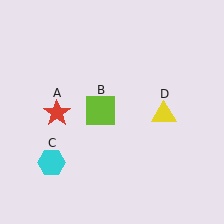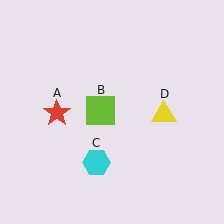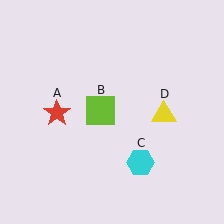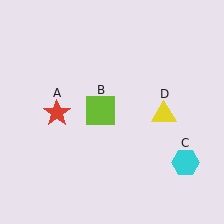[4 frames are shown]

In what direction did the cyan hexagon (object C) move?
The cyan hexagon (object C) moved right.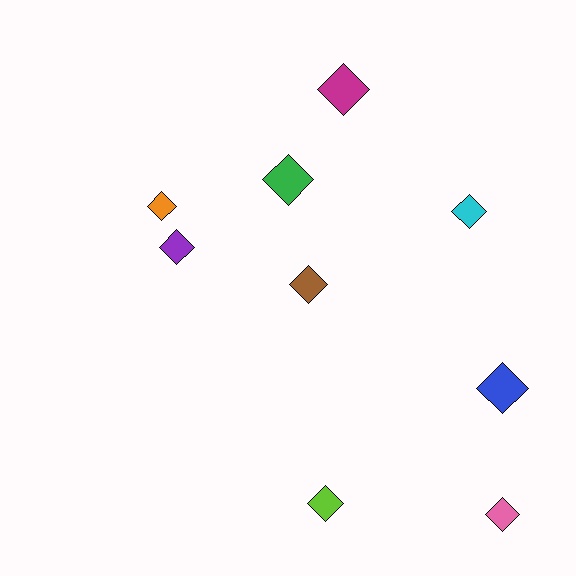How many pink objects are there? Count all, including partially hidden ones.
There is 1 pink object.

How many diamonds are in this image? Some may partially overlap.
There are 9 diamonds.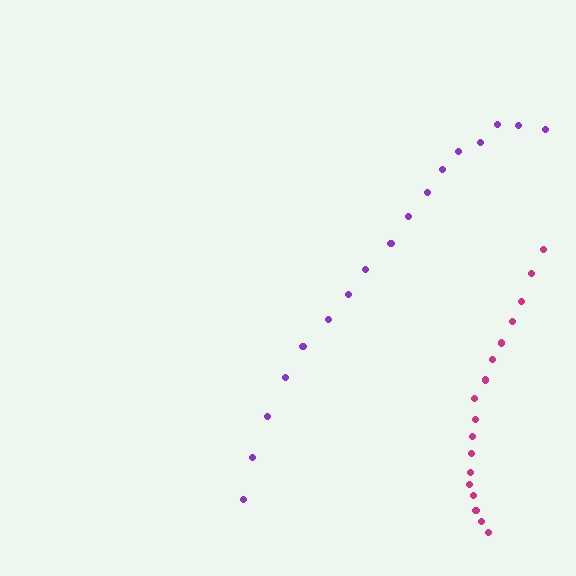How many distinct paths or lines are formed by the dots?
There are 2 distinct paths.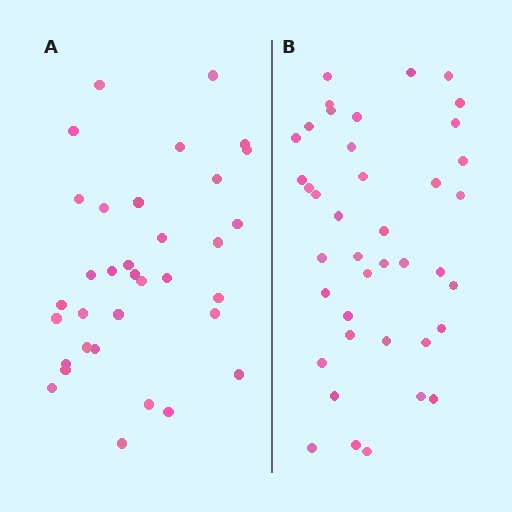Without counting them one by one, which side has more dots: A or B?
Region B (the right region) has more dots.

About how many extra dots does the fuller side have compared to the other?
Region B has about 6 more dots than region A.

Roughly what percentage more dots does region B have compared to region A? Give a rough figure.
About 20% more.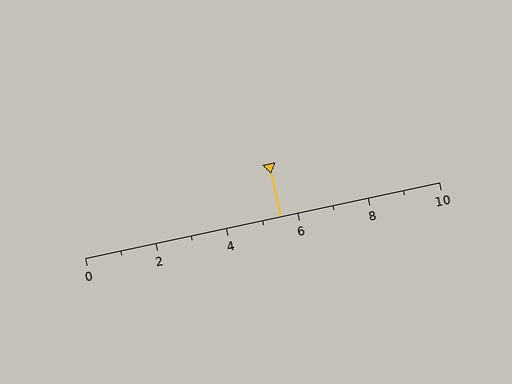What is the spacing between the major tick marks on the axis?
The major ticks are spaced 2 apart.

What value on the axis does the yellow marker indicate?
The marker indicates approximately 5.5.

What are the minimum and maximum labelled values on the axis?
The axis runs from 0 to 10.